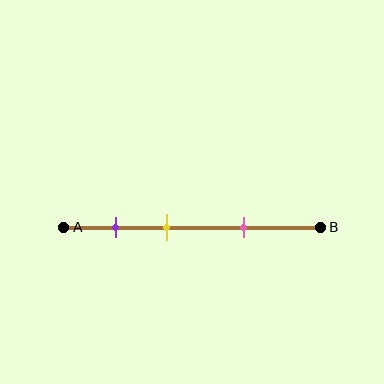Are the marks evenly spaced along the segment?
Yes, the marks are approximately evenly spaced.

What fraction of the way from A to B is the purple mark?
The purple mark is approximately 20% (0.2) of the way from A to B.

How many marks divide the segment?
There are 3 marks dividing the segment.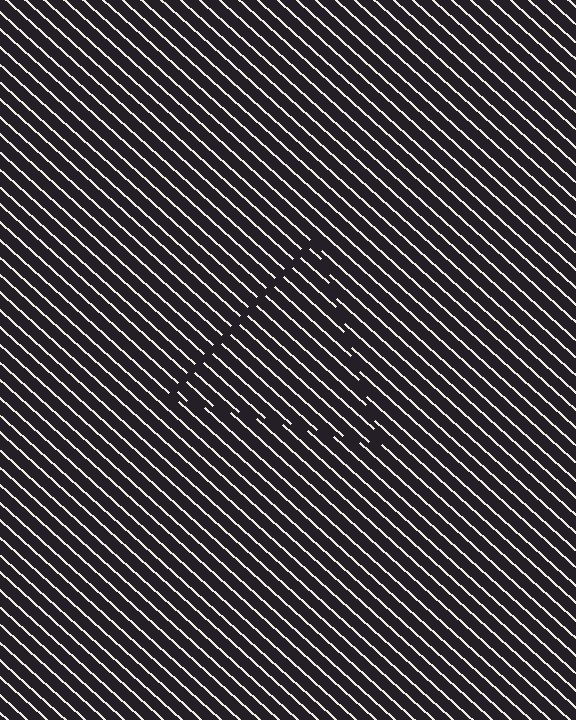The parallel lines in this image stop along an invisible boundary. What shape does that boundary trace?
An illusory triangle. The interior of the shape contains the same grating, shifted by half a period — the contour is defined by the phase discontinuity where line-ends from the inner and outer gratings abut.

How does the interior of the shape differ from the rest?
The interior of the shape contains the same grating, shifted by half a period — the contour is defined by the phase discontinuity where line-ends from the inner and outer gratings abut.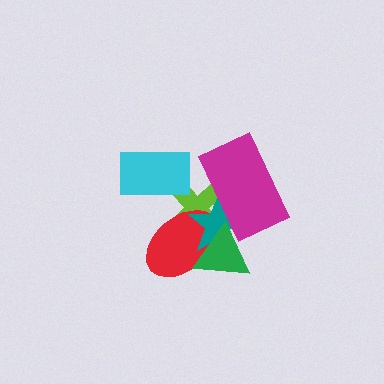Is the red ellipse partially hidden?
Yes, it is partially covered by another shape.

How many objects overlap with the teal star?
4 objects overlap with the teal star.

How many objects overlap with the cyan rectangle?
1 object overlaps with the cyan rectangle.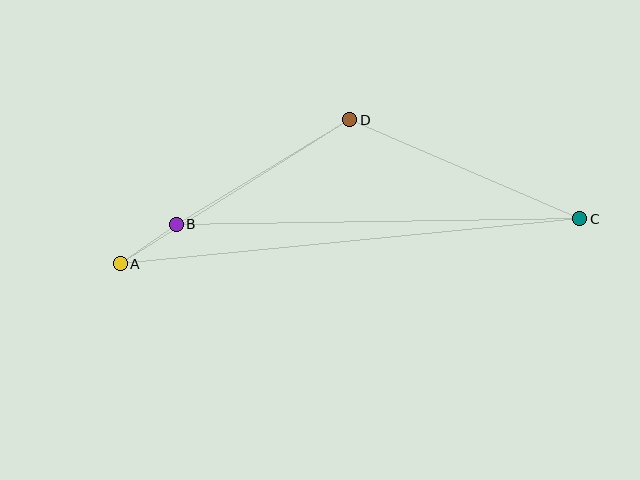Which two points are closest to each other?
Points A and B are closest to each other.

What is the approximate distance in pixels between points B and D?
The distance between B and D is approximately 202 pixels.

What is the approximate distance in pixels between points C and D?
The distance between C and D is approximately 251 pixels.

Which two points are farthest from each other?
Points A and C are farthest from each other.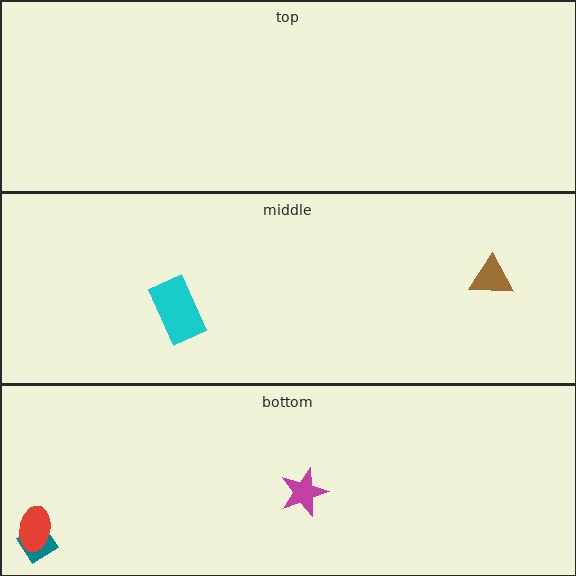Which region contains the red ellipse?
The bottom region.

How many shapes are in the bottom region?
3.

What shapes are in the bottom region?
The magenta star, the teal diamond, the red ellipse.